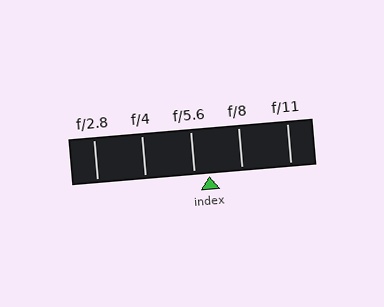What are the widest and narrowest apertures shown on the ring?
The widest aperture shown is f/2.8 and the narrowest is f/11.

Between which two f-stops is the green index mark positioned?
The index mark is between f/5.6 and f/8.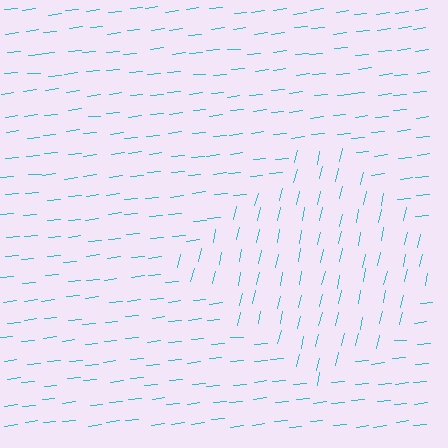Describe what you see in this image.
The image is filled with small cyan line segments. A diamond region in the image has lines oriented differently from the surrounding lines, creating a visible texture boundary.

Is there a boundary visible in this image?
Yes, there is a texture boundary formed by a change in line orientation.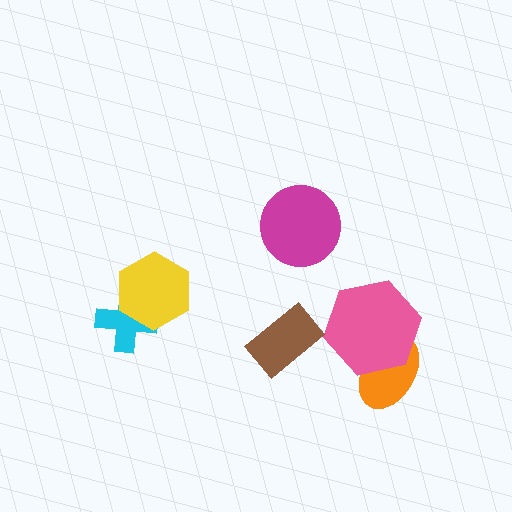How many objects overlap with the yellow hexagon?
1 object overlaps with the yellow hexagon.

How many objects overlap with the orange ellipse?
1 object overlaps with the orange ellipse.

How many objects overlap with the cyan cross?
1 object overlaps with the cyan cross.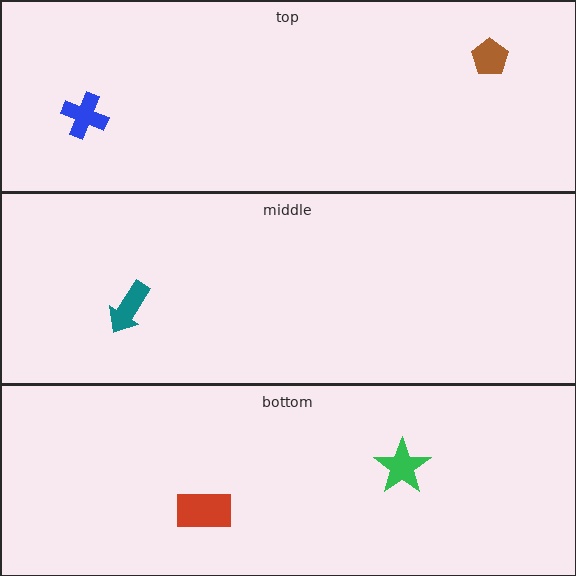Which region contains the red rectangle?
The bottom region.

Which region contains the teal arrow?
The middle region.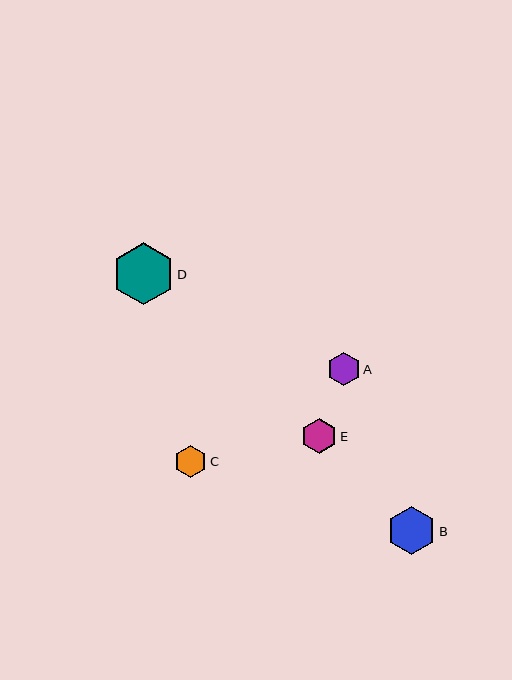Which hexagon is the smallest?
Hexagon C is the smallest with a size of approximately 32 pixels.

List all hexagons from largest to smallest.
From largest to smallest: D, B, E, A, C.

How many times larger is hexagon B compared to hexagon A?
Hexagon B is approximately 1.5 times the size of hexagon A.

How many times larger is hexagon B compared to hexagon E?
Hexagon B is approximately 1.4 times the size of hexagon E.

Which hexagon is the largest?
Hexagon D is the largest with a size of approximately 62 pixels.